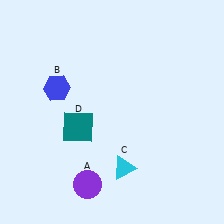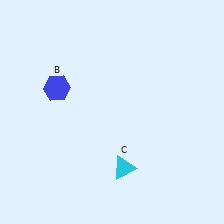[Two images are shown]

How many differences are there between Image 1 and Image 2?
There are 2 differences between the two images.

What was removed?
The purple circle (A), the teal square (D) were removed in Image 2.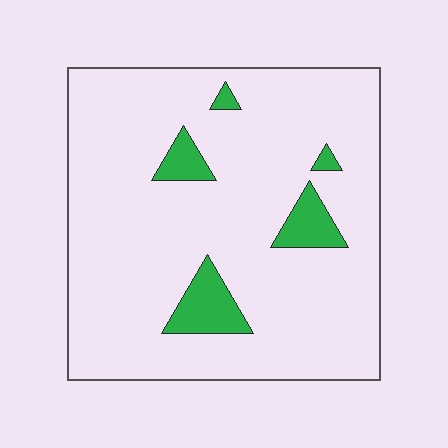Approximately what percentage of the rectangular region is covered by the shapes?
Approximately 10%.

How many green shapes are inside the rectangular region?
5.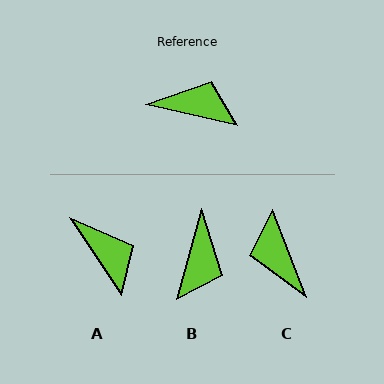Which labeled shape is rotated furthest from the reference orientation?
C, about 124 degrees away.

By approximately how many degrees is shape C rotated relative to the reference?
Approximately 124 degrees counter-clockwise.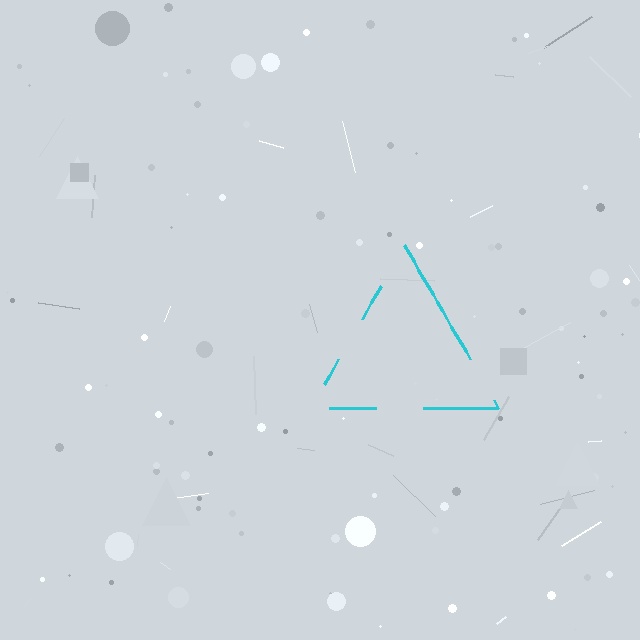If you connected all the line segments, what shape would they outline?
They would outline a triangle.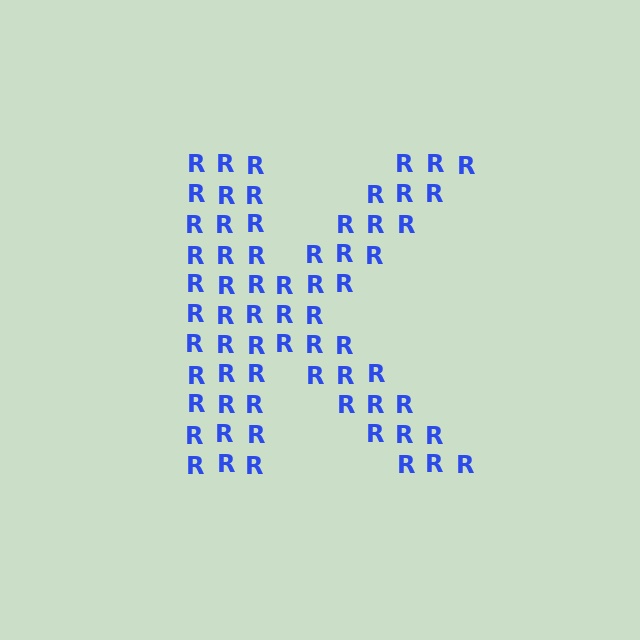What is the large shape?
The large shape is the letter K.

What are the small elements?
The small elements are letter R's.